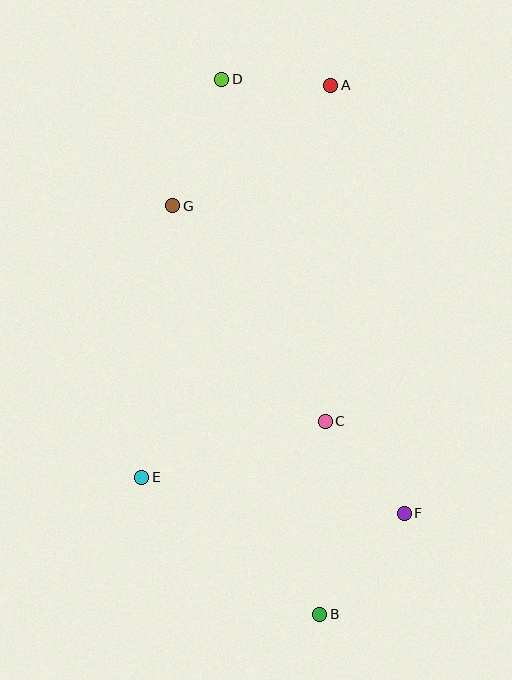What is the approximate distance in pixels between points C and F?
The distance between C and F is approximately 122 pixels.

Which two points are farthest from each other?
Points B and D are farthest from each other.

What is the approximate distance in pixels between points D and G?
The distance between D and G is approximately 136 pixels.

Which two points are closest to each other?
Points A and D are closest to each other.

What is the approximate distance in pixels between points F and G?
The distance between F and G is approximately 385 pixels.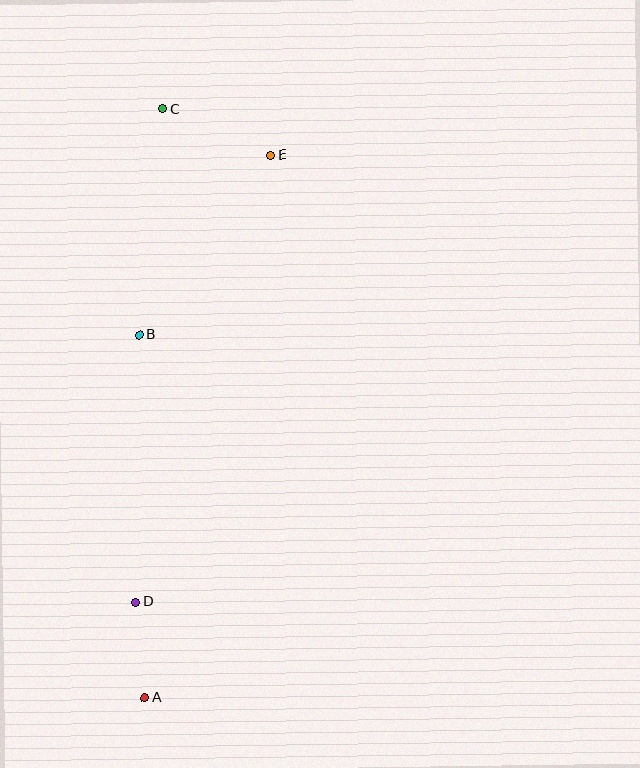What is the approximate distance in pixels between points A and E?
The distance between A and E is approximately 557 pixels.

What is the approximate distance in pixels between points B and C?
The distance between B and C is approximately 227 pixels.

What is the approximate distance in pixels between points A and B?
The distance between A and B is approximately 363 pixels.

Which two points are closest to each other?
Points A and D are closest to each other.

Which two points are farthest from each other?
Points A and C are farthest from each other.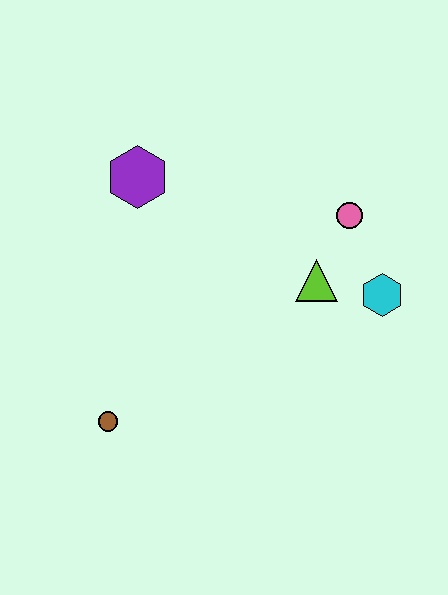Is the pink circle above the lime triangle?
Yes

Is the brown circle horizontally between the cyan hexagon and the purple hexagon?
No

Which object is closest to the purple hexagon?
The lime triangle is closest to the purple hexagon.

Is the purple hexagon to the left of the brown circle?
No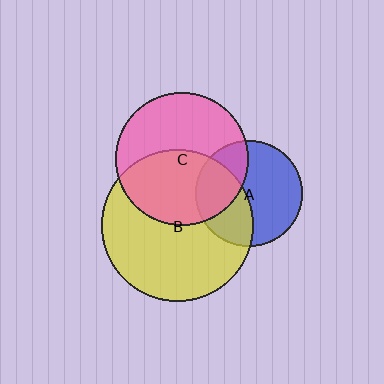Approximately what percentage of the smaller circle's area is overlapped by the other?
Approximately 50%.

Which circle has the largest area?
Circle B (yellow).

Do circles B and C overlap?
Yes.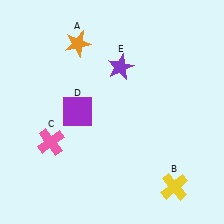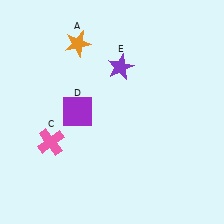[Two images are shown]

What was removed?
The yellow cross (B) was removed in Image 2.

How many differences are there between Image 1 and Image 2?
There is 1 difference between the two images.